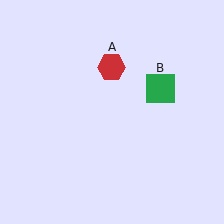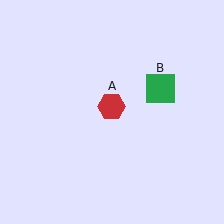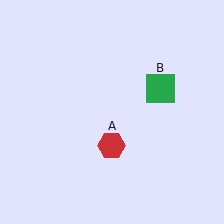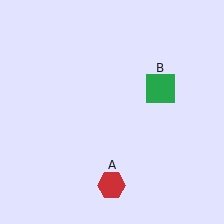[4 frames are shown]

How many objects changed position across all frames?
1 object changed position: red hexagon (object A).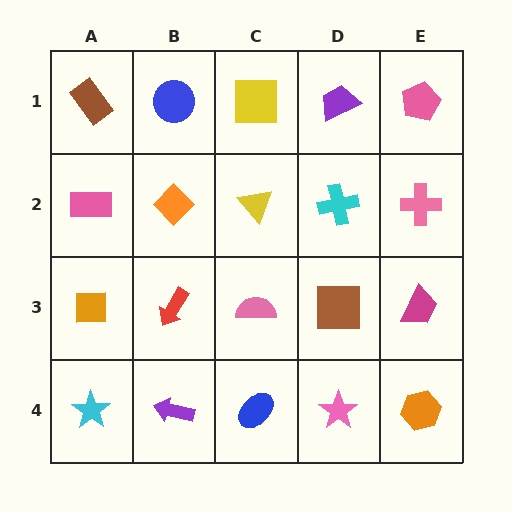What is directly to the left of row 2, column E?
A cyan cross.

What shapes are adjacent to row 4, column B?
A red arrow (row 3, column B), a cyan star (row 4, column A), a blue ellipse (row 4, column C).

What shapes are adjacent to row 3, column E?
A pink cross (row 2, column E), an orange hexagon (row 4, column E), a brown square (row 3, column D).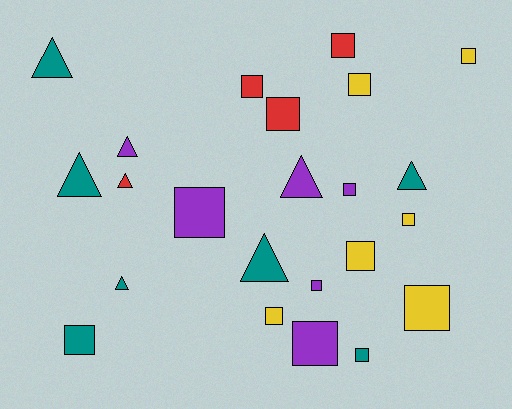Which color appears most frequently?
Teal, with 7 objects.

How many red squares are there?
There are 3 red squares.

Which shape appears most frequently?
Square, with 15 objects.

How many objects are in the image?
There are 23 objects.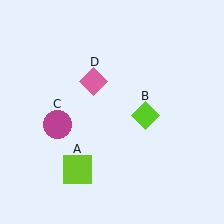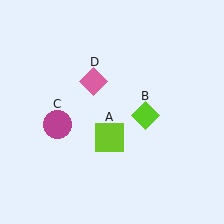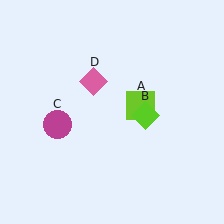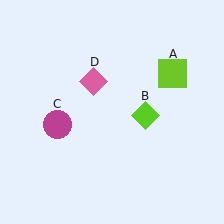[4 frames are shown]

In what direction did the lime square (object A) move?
The lime square (object A) moved up and to the right.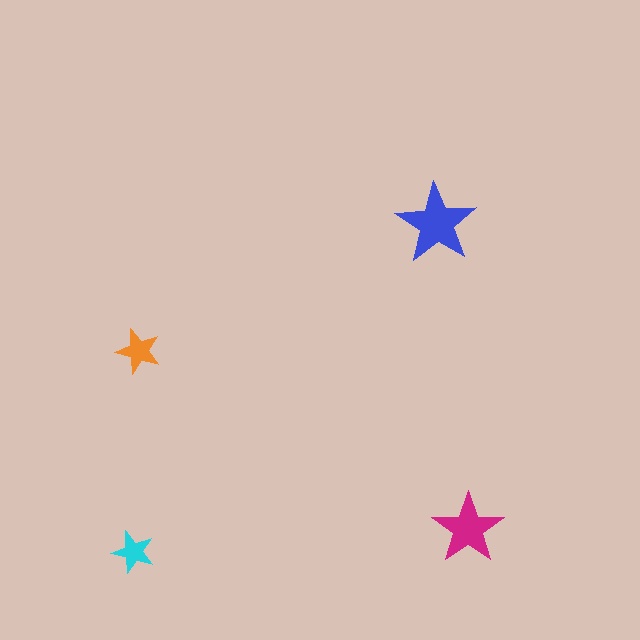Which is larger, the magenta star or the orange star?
The magenta one.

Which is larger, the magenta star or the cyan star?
The magenta one.